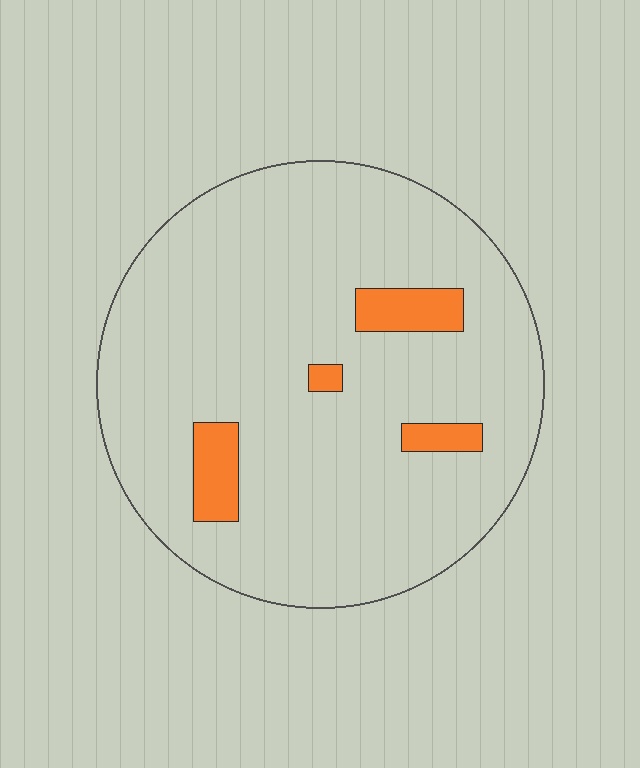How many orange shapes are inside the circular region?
4.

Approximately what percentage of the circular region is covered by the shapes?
Approximately 10%.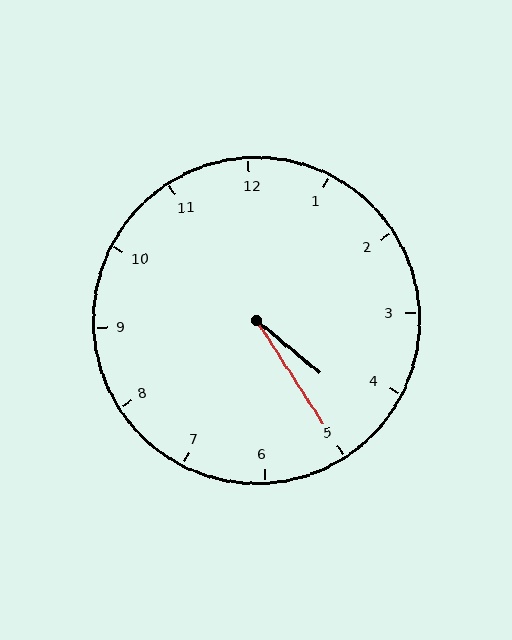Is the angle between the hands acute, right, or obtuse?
It is acute.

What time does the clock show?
4:25.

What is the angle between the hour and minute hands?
Approximately 18 degrees.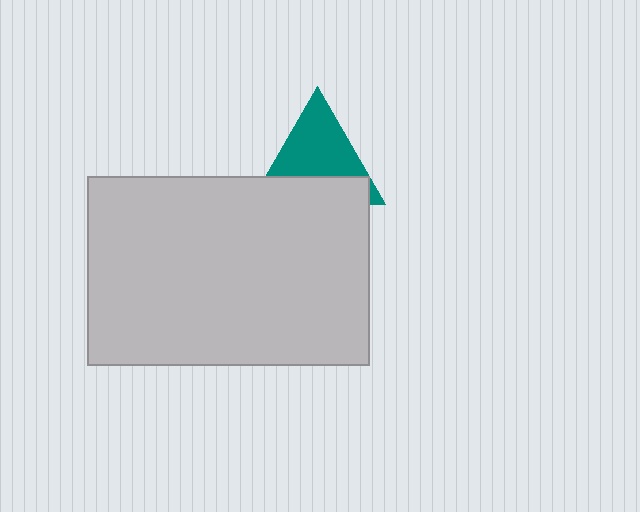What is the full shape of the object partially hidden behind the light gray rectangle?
The partially hidden object is a teal triangle.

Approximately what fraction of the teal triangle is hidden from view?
Roughly 41% of the teal triangle is hidden behind the light gray rectangle.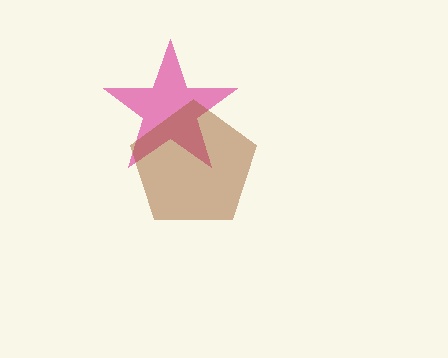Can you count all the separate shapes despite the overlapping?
Yes, there are 2 separate shapes.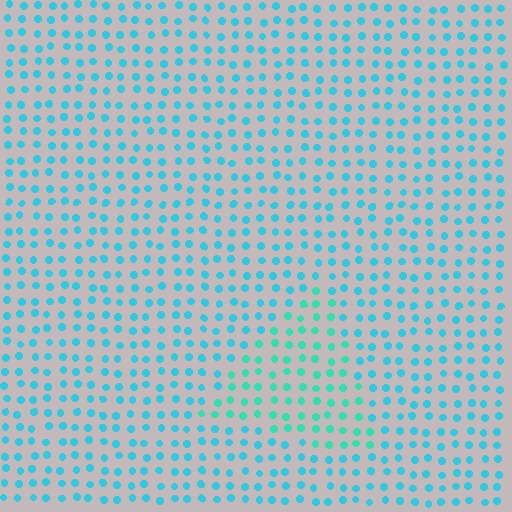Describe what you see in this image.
The image is filled with small cyan elements in a uniform arrangement. A triangle-shaped region is visible where the elements are tinted to a slightly different hue, forming a subtle color boundary.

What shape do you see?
I see a triangle.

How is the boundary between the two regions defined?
The boundary is defined purely by a slight shift in hue (about 26 degrees). Spacing, size, and orientation are identical on both sides.